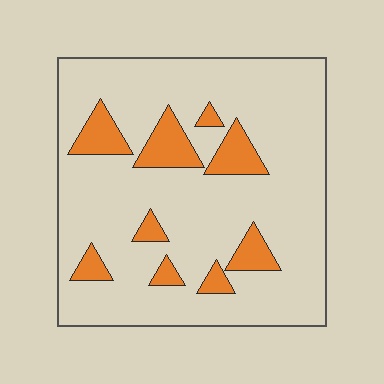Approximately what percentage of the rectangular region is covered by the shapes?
Approximately 15%.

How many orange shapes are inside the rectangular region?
9.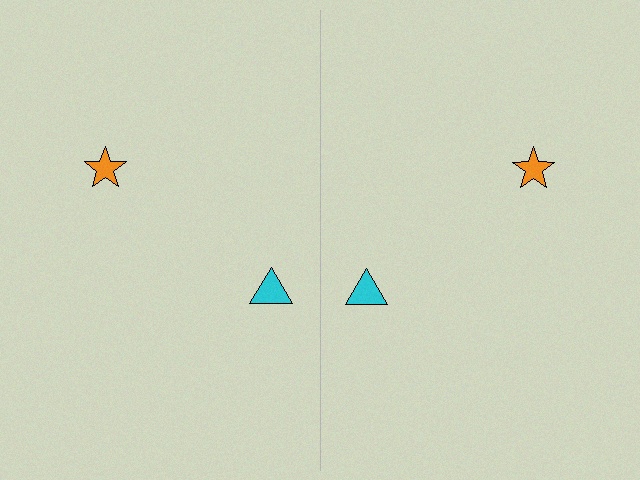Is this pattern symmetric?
Yes, this pattern has bilateral (reflection) symmetry.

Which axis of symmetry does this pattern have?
The pattern has a vertical axis of symmetry running through the center of the image.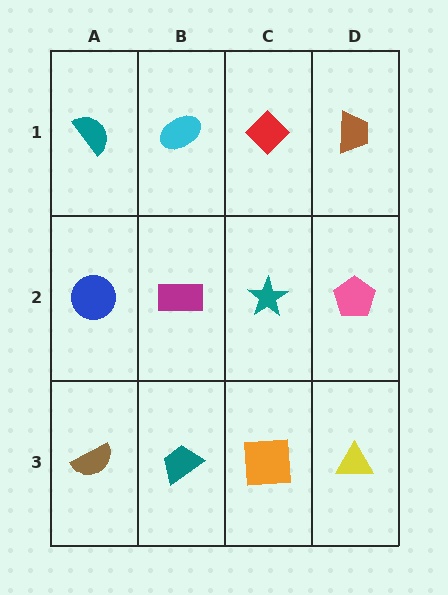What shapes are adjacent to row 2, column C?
A red diamond (row 1, column C), an orange square (row 3, column C), a magenta rectangle (row 2, column B), a pink pentagon (row 2, column D).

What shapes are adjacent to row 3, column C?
A teal star (row 2, column C), a teal trapezoid (row 3, column B), a yellow triangle (row 3, column D).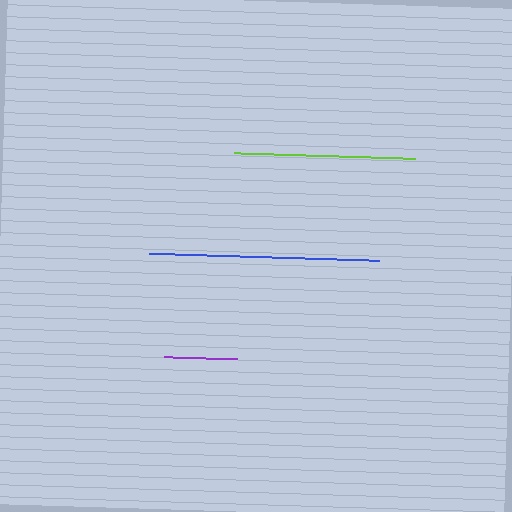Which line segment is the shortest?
The purple line is the shortest at approximately 74 pixels.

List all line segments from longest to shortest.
From longest to shortest: blue, lime, purple.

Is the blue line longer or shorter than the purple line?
The blue line is longer than the purple line.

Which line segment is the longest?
The blue line is the longest at approximately 230 pixels.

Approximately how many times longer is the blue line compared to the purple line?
The blue line is approximately 3.1 times the length of the purple line.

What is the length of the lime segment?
The lime segment is approximately 180 pixels long.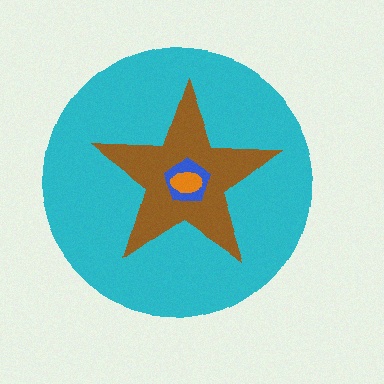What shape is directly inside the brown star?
The blue pentagon.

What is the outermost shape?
The cyan circle.